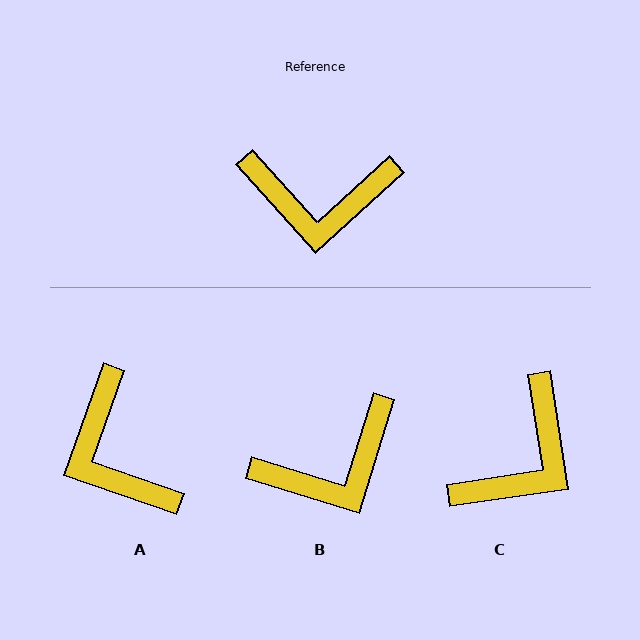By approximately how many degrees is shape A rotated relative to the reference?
Approximately 61 degrees clockwise.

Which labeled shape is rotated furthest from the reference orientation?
A, about 61 degrees away.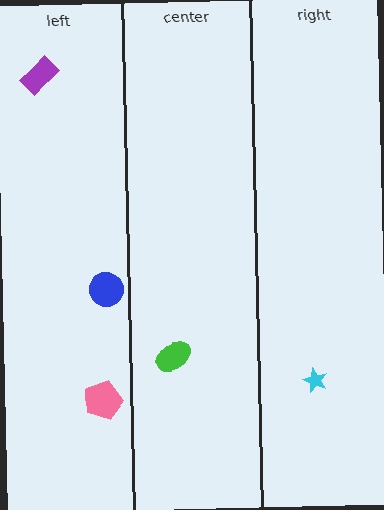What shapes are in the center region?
The green ellipse.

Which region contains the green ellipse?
The center region.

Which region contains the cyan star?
The right region.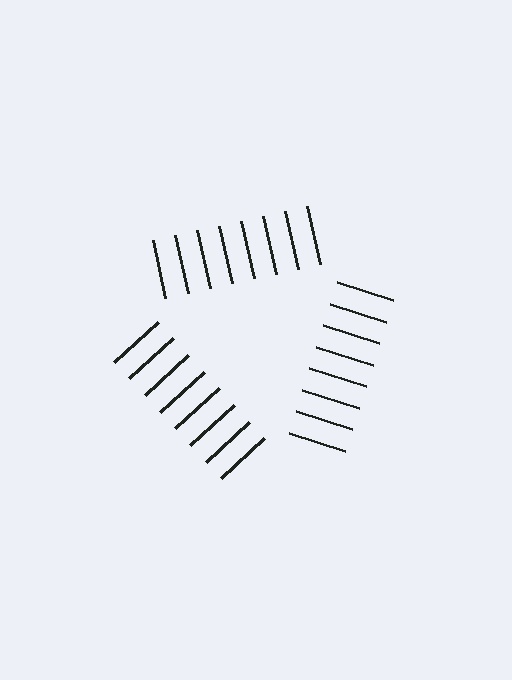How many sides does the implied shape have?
3 sides — the line-ends trace a triangle.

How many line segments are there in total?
24 — 8 along each of the 3 edges.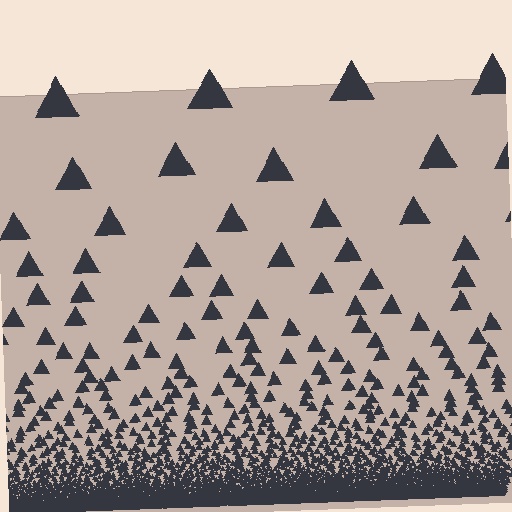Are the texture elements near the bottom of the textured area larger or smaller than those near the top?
Smaller. The gradient is inverted — elements near the bottom are smaller and denser.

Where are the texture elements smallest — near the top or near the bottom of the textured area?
Near the bottom.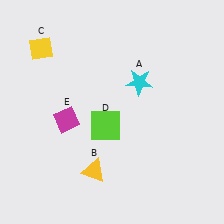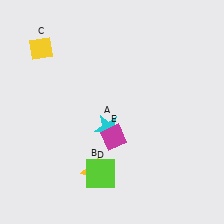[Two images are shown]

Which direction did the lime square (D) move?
The lime square (D) moved down.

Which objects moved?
The objects that moved are: the cyan star (A), the lime square (D), the magenta diamond (E).